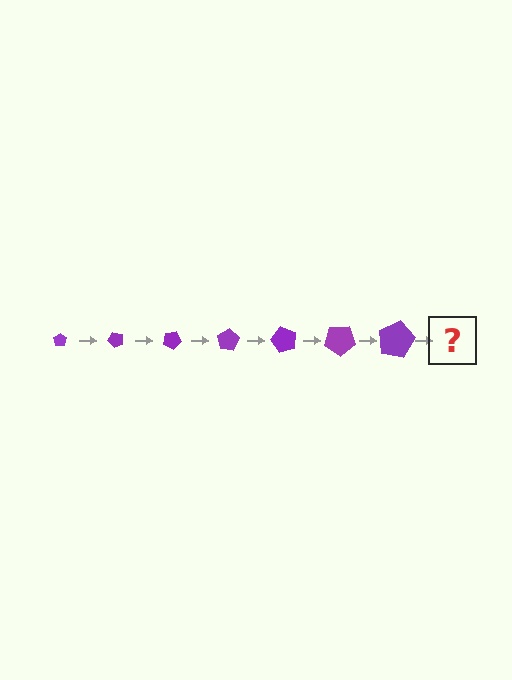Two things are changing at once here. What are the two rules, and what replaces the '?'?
The two rules are that the pentagon grows larger each step and it rotates 50 degrees each step. The '?' should be a pentagon, larger than the previous one and rotated 350 degrees from the start.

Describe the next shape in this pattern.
It should be a pentagon, larger than the previous one and rotated 350 degrees from the start.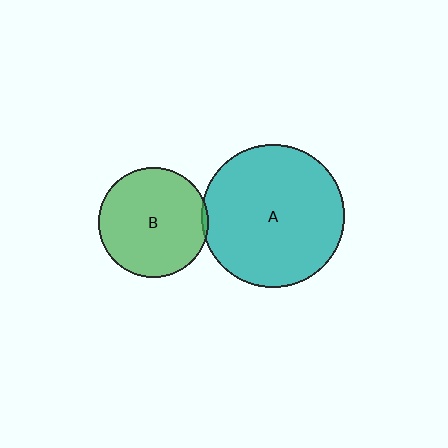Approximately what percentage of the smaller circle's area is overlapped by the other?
Approximately 5%.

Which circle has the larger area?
Circle A (teal).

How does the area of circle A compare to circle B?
Approximately 1.7 times.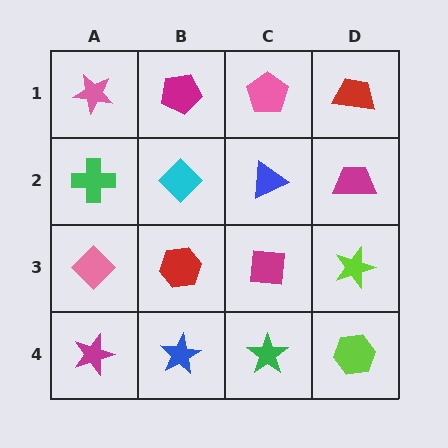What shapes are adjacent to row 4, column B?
A red hexagon (row 3, column B), a magenta star (row 4, column A), a green star (row 4, column C).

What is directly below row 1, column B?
A cyan diamond.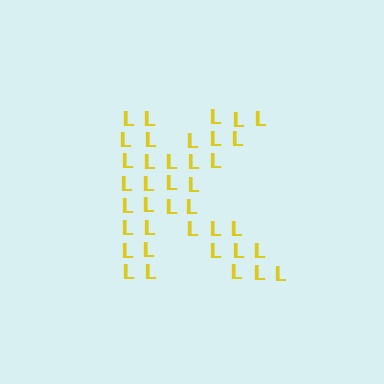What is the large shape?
The large shape is the letter K.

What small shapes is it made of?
It is made of small letter L's.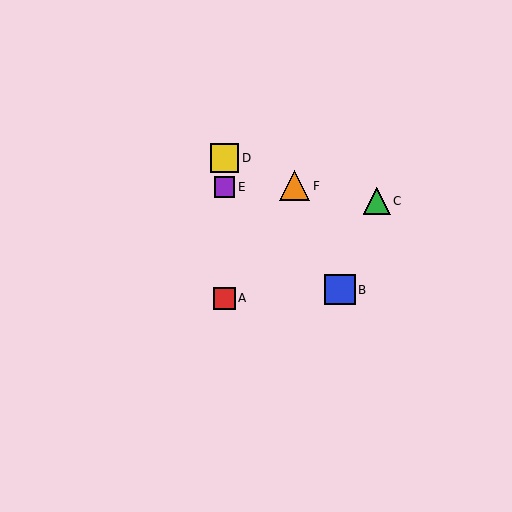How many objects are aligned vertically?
3 objects (A, D, E) are aligned vertically.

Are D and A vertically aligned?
Yes, both are at x≈224.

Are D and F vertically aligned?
No, D is at x≈224 and F is at x≈295.